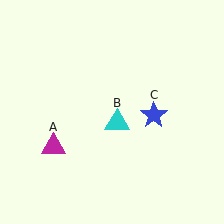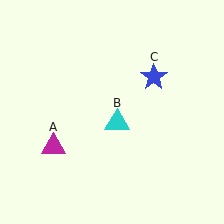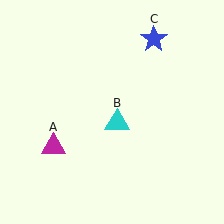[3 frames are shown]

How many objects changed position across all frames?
1 object changed position: blue star (object C).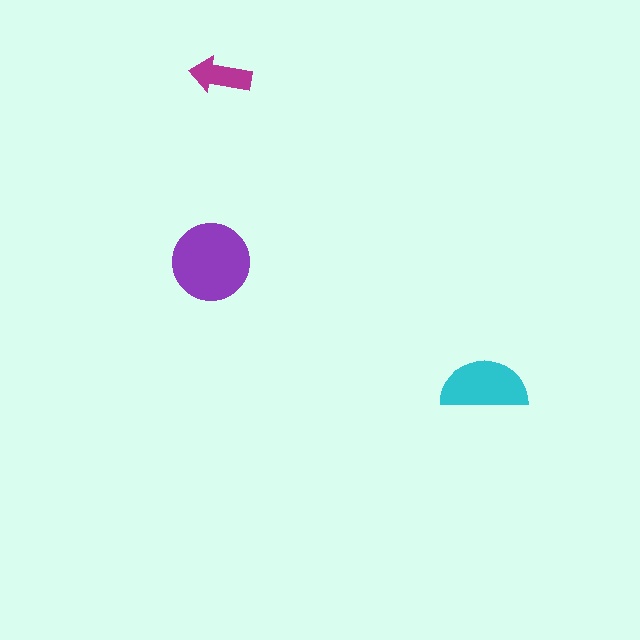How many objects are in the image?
There are 3 objects in the image.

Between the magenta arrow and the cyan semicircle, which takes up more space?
The cyan semicircle.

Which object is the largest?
The purple circle.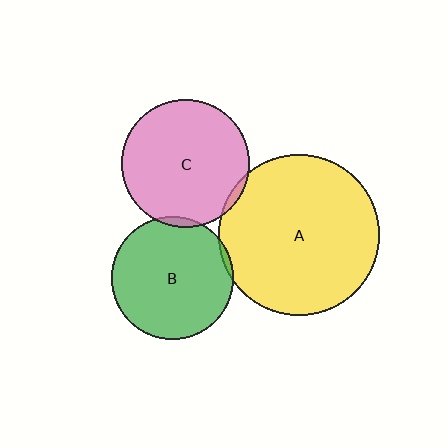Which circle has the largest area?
Circle A (yellow).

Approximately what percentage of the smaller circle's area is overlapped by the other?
Approximately 5%.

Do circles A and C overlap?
Yes.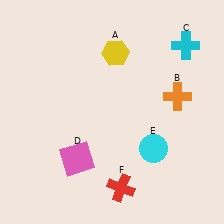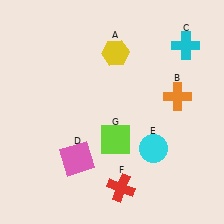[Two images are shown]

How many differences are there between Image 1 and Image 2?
There is 1 difference between the two images.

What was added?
A lime square (G) was added in Image 2.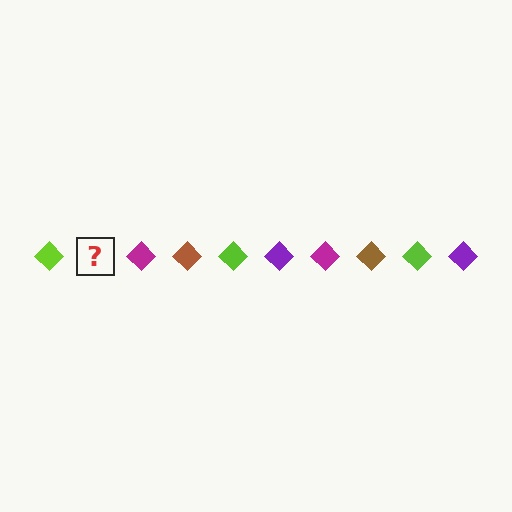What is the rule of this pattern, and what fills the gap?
The rule is that the pattern cycles through lime, purple, magenta, brown diamonds. The gap should be filled with a purple diamond.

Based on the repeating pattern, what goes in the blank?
The blank should be a purple diamond.